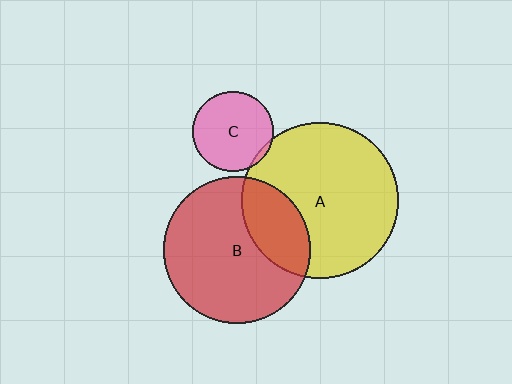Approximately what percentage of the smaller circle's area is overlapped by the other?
Approximately 25%.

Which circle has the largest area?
Circle A (yellow).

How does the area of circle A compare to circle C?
Approximately 3.8 times.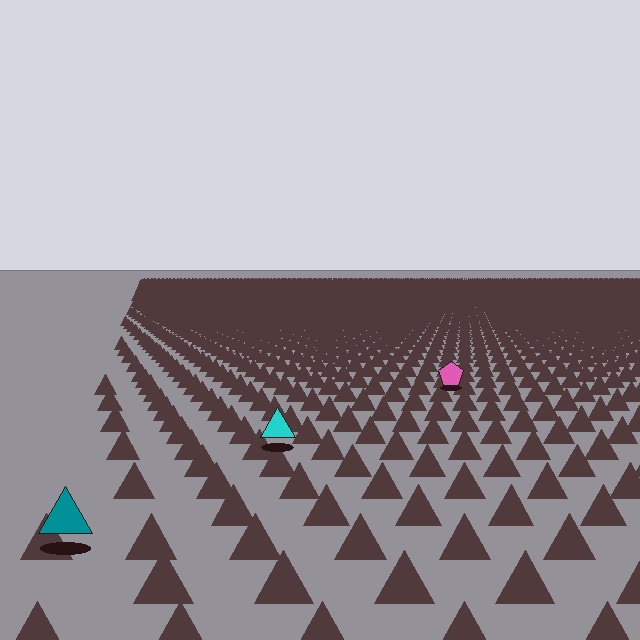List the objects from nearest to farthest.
From nearest to farthest: the teal triangle, the cyan triangle, the pink pentagon.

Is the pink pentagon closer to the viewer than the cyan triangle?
No. The cyan triangle is closer — you can tell from the texture gradient: the ground texture is coarser near it.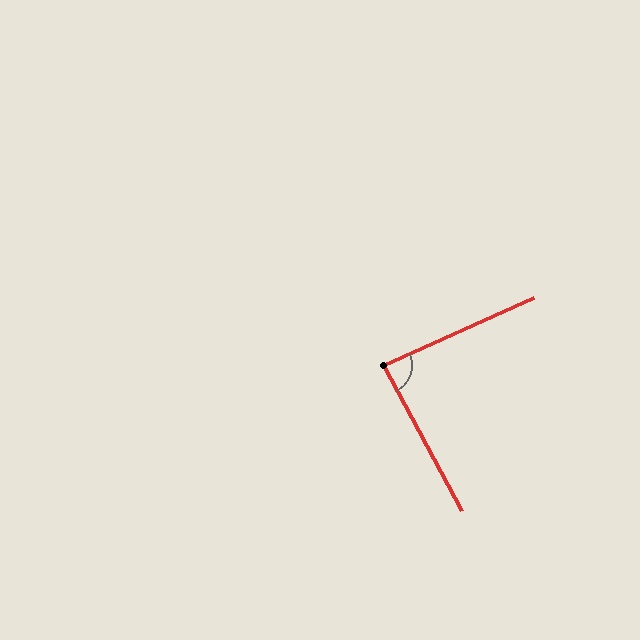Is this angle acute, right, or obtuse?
It is approximately a right angle.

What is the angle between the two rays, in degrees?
Approximately 86 degrees.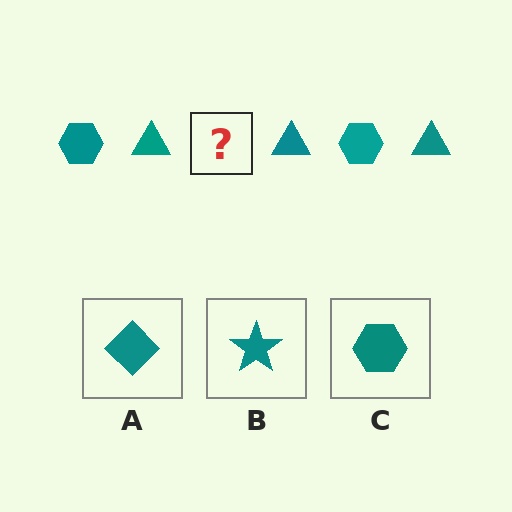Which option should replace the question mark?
Option C.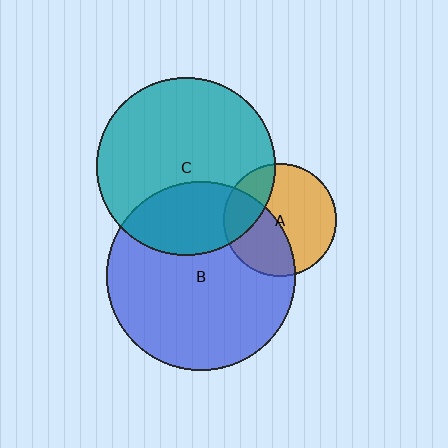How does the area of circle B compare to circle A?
Approximately 2.8 times.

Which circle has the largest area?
Circle B (blue).